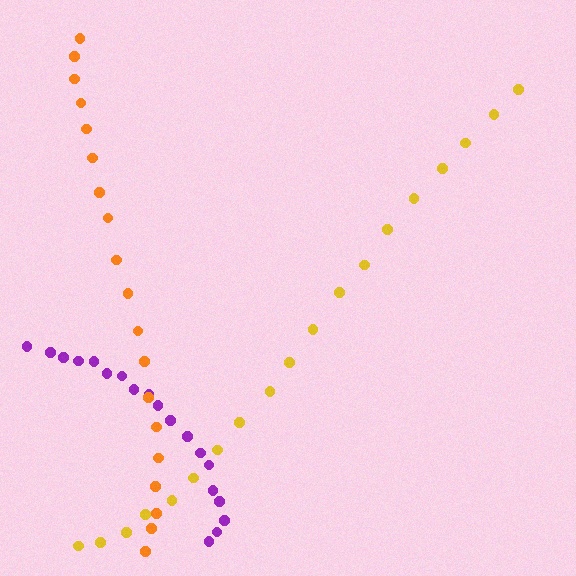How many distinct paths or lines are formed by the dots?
There are 3 distinct paths.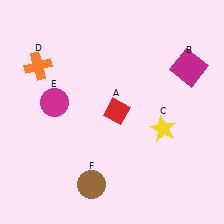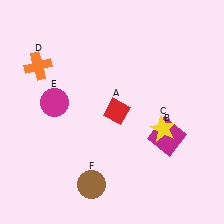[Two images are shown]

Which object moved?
The magenta square (B) moved down.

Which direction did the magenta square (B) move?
The magenta square (B) moved down.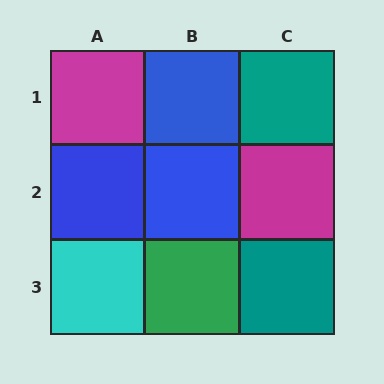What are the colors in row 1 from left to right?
Magenta, blue, teal.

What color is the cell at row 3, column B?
Green.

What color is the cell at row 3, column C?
Teal.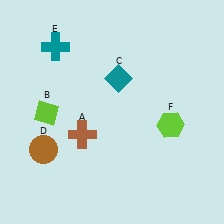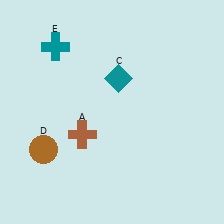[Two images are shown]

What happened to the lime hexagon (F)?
The lime hexagon (F) was removed in Image 2. It was in the bottom-right area of Image 1.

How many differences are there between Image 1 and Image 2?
There are 2 differences between the two images.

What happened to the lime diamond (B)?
The lime diamond (B) was removed in Image 2. It was in the bottom-left area of Image 1.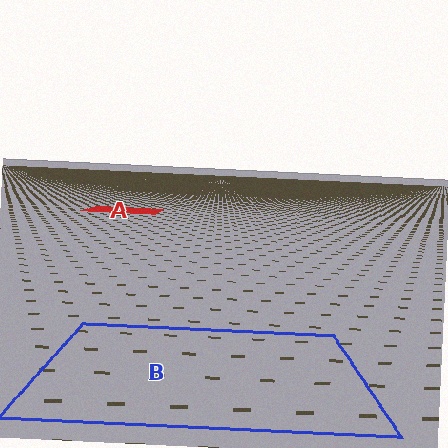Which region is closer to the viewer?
Region B is closer. The texture elements there are larger and more spread out.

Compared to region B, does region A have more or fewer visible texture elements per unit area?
Region A has more texture elements per unit area — they are packed more densely because it is farther away.